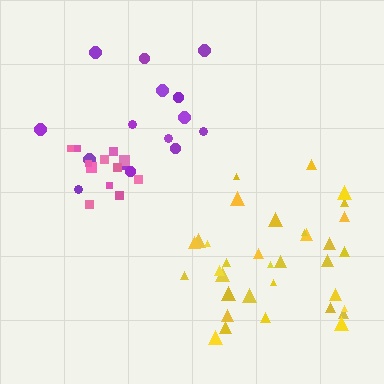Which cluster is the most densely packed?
Pink.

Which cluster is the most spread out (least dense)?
Purple.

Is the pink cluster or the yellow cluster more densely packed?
Pink.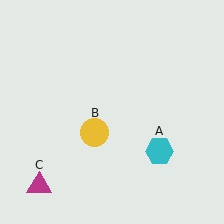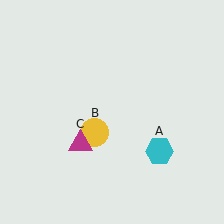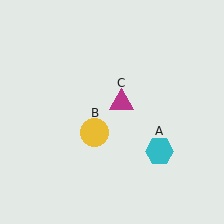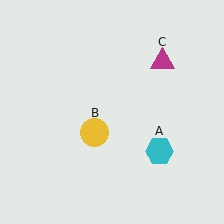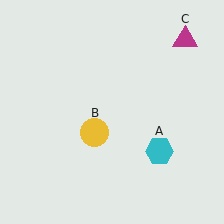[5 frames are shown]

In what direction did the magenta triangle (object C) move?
The magenta triangle (object C) moved up and to the right.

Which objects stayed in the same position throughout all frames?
Cyan hexagon (object A) and yellow circle (object B) remained stationary.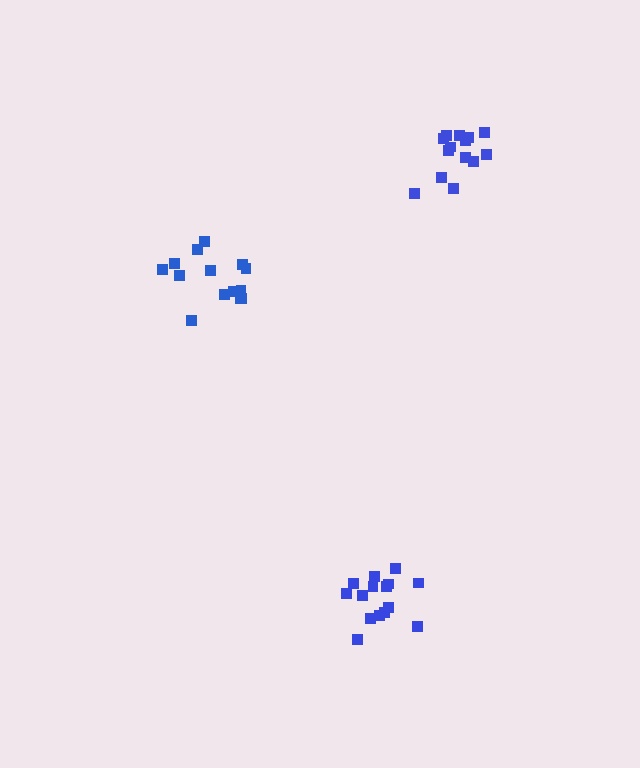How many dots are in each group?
Group 1: 14 dots, Group 2: 14 dots, Group 3: 15 dots (43 total).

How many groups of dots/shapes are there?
There are 3 groups.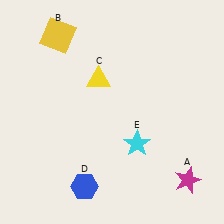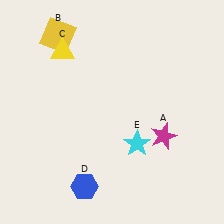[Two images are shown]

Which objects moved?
The objects that moved are: the magenta star (A), the yellow triangle (C).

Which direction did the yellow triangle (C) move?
The yellow triangle (C) moved left.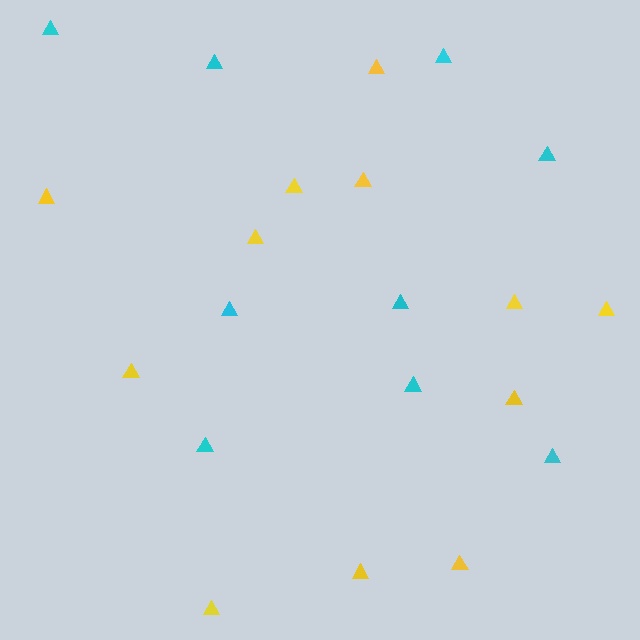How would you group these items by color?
There are 2 groups: one group of cyan triangles (9) and one group of yellow triangles (12).